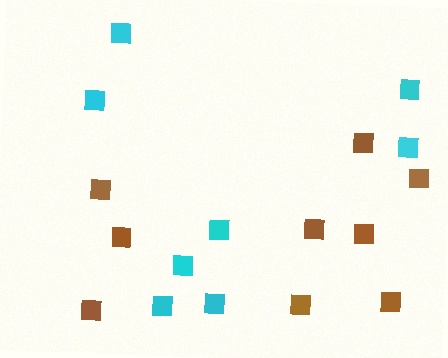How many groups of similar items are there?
There are 2 groups: one group of brown squares (9) and one group of cyan squares (8).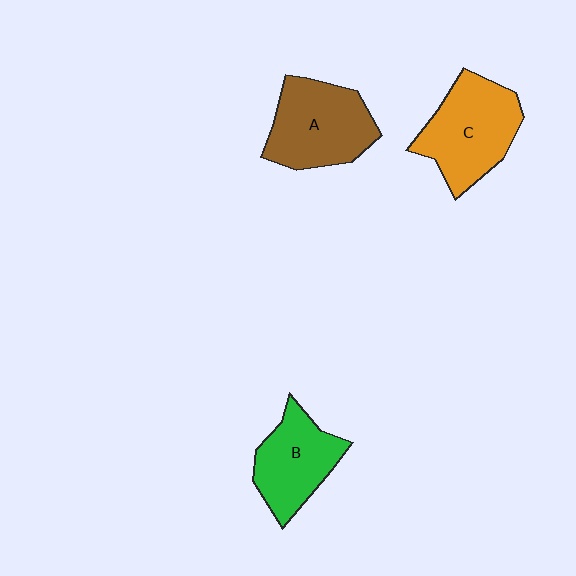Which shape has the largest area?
Shape C (orange).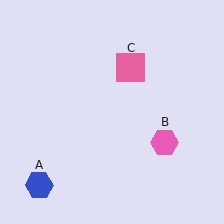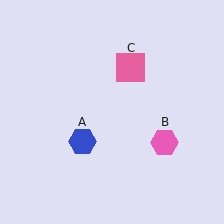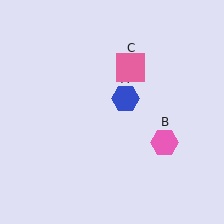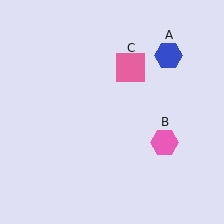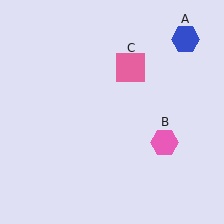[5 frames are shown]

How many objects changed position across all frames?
1 object changed position: blue hexagon (object A).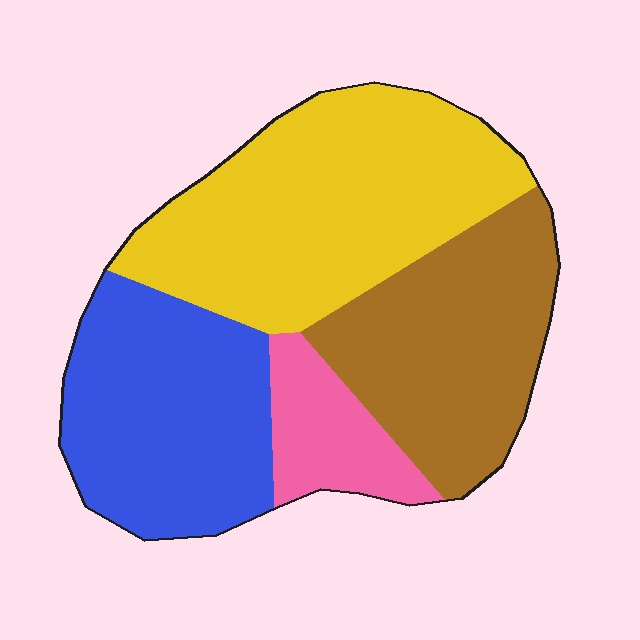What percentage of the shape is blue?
Blue covers roughly 25% of the shape.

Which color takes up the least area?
Pink, at roughly 10%.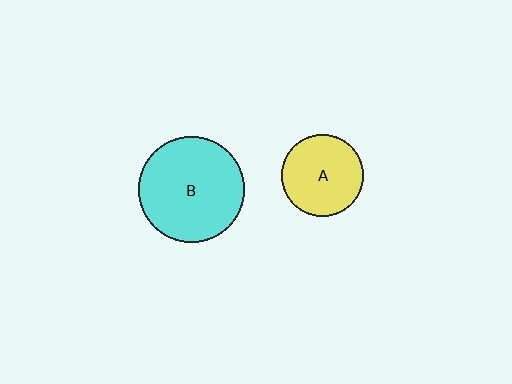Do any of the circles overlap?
No, none of the circles overlap.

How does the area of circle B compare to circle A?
Approximately 1.7 times.